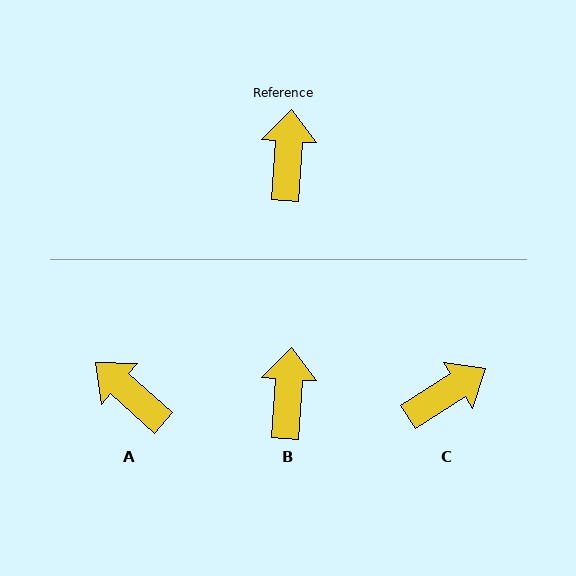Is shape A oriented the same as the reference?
No, it is off by about 53 degrees.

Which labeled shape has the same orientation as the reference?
B.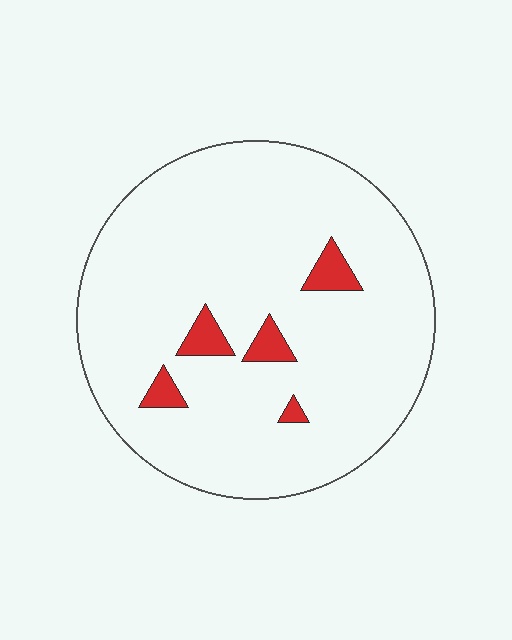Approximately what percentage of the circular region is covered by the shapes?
Approximately 5%.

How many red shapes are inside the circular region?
5.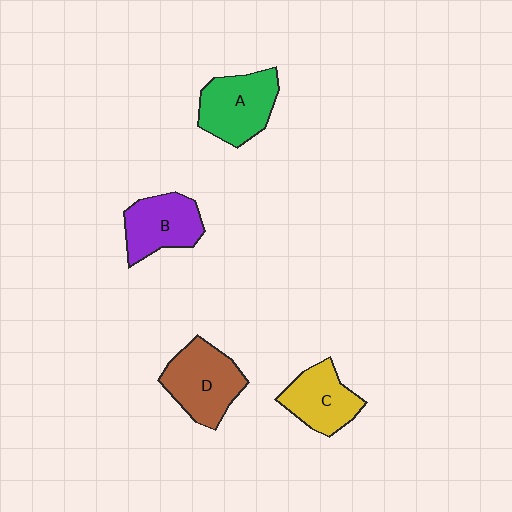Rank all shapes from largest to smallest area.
From largest to smallest: D (brown), A (green), B (purple), C (yellow).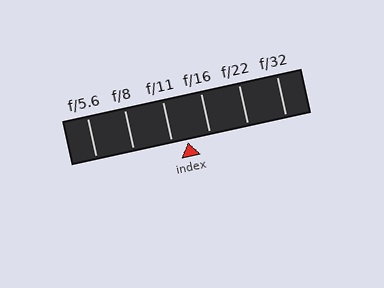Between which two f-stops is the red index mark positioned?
The index mark is between f/11 and f/16.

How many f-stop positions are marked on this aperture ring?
There are 6 f-stop positions marked.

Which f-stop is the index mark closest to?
The index mark is closest to f/11.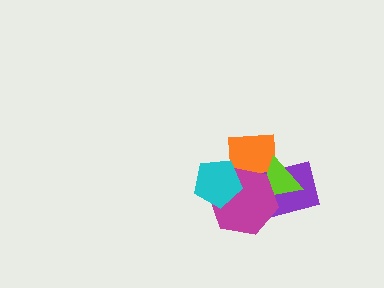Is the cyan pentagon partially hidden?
No, no other shape covers it.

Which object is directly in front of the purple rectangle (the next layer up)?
The lime triangle is directly in front of the purple rectangle.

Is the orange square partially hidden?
Yes, it is partially covered by another shape.